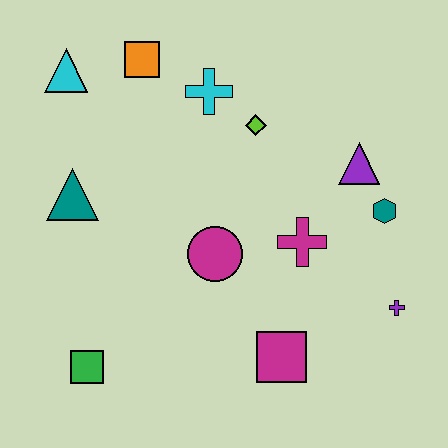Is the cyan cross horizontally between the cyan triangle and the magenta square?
Yes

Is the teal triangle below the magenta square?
No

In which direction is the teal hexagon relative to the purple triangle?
The teal hexagon is below the purple triangle.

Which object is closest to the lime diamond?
The cyan cross is closest to the lime diamond.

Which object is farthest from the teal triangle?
The purple cross is farthest from the teal triangle.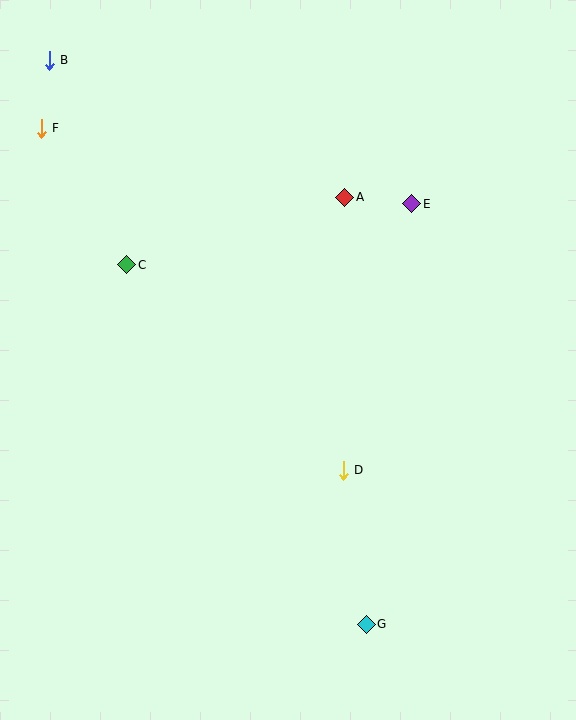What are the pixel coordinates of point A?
Point A is at (345, 197).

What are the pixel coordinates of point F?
Point F is at (41, 128).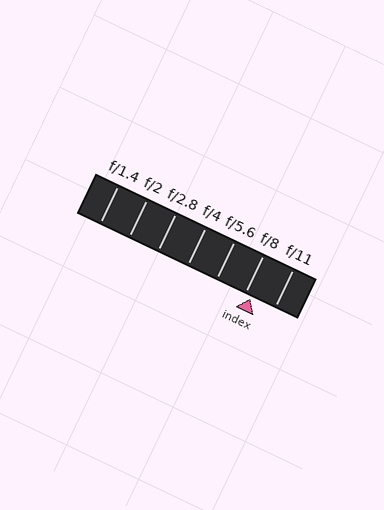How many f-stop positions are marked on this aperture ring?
There are 7 f-stop positions marked.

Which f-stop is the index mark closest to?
The index mark is closest to f/8.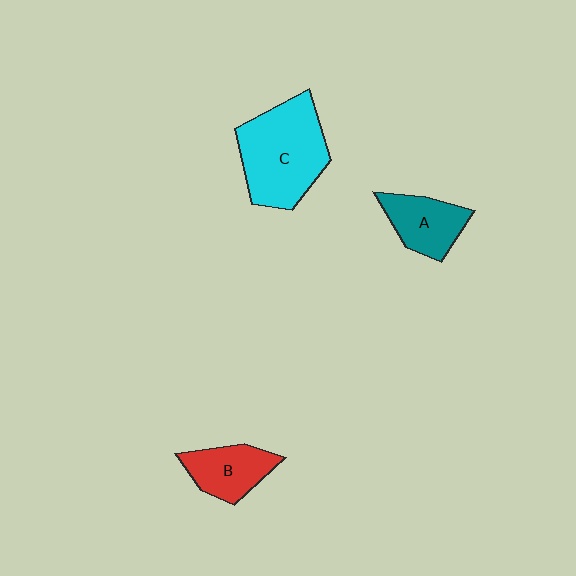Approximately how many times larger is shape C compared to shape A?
Approximately 1.9 times.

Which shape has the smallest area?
Shape B (red).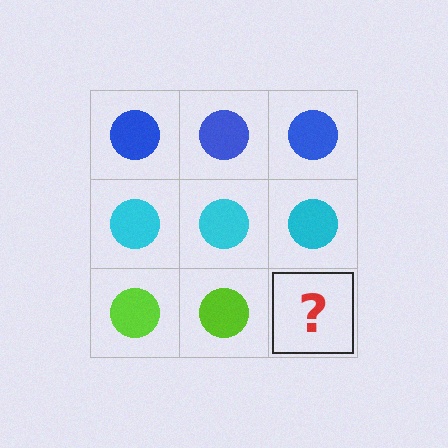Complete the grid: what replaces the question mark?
The question mark should be replaced with a lime circle.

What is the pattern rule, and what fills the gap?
The rule is that each row has a consistent color. The gap should be filled with a lime circle.